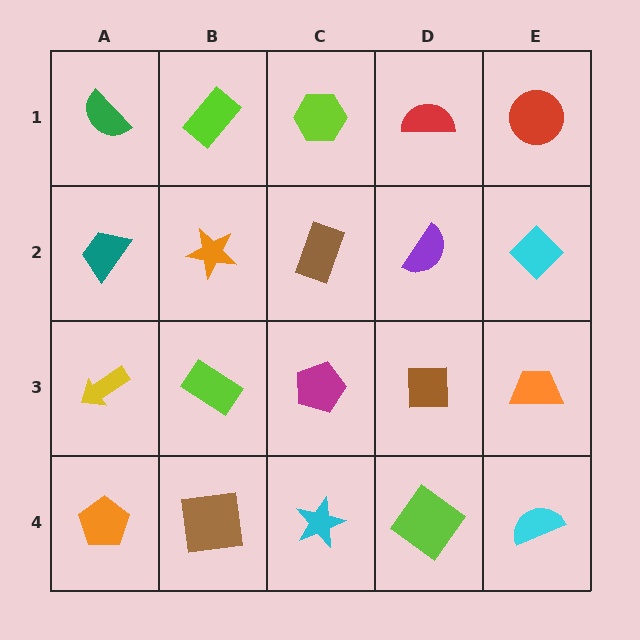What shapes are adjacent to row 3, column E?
A cyan diamond (row 2, column E), a cyan semicircle (row 4, column E), a brown square (row 3, column D).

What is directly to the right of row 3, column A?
A lime rectangle.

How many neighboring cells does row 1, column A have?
2.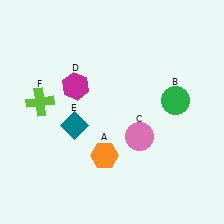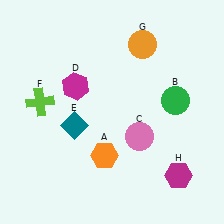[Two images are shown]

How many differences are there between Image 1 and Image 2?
There are 2 differences between the two images.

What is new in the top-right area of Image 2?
An orange circle (G) was added in the top-right area of Image 2.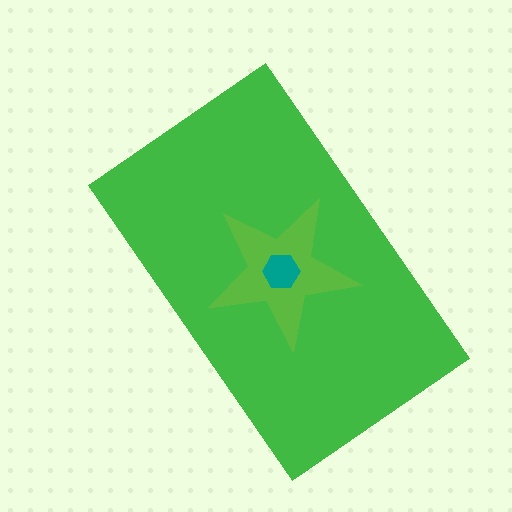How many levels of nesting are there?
3.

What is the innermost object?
The teal hexagon.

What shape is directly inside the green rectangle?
The lime star.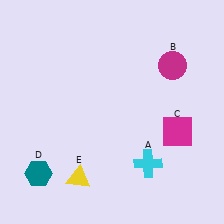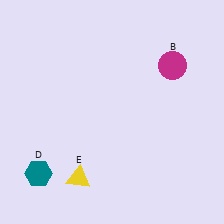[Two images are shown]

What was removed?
The magenta square (C), the cyan cross (A) were removed in Image 2.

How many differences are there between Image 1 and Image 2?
There are 2 differences between the two images.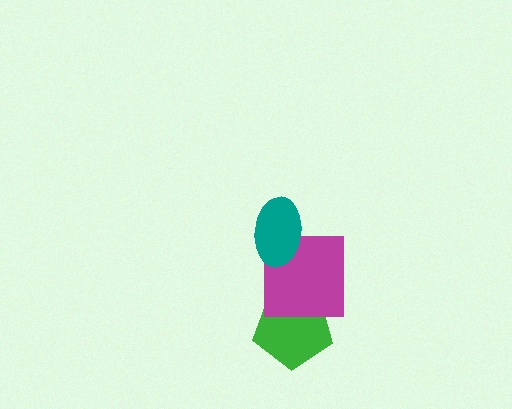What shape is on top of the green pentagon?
The magenta square is on top of the green pentagon.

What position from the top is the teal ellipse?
The teal ellipse is 1st from the top.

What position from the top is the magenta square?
The magenta square is 2nd from the top.